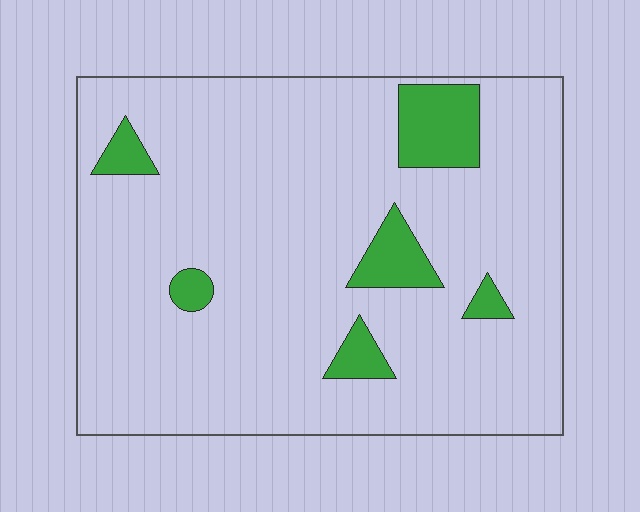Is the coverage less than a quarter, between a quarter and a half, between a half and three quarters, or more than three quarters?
Less than a quarter.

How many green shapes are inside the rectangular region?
6.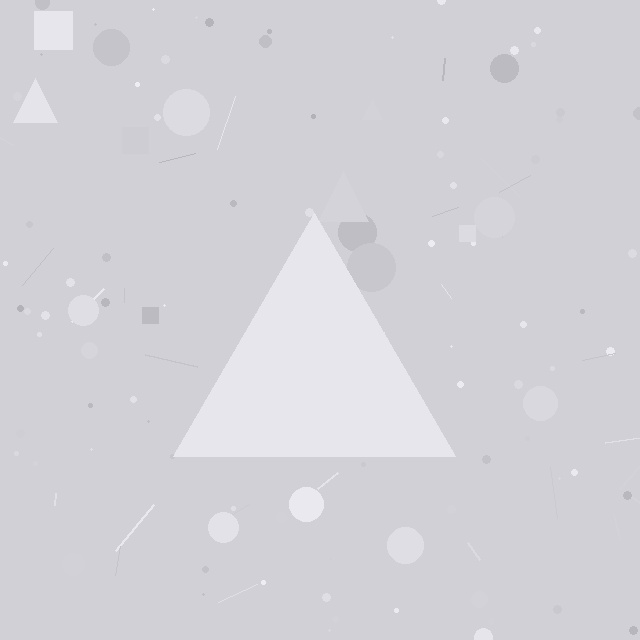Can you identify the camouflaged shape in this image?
The camouflaged shape is a triangle.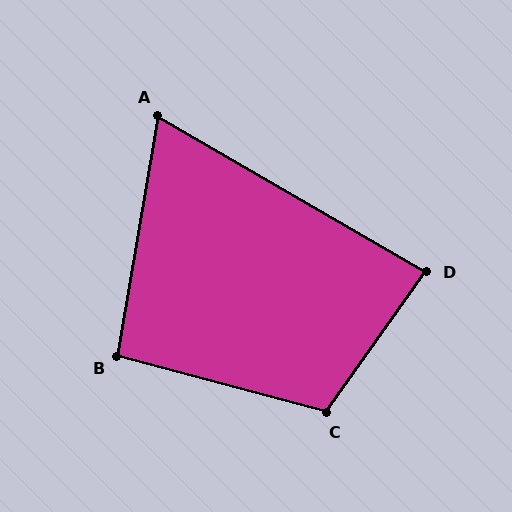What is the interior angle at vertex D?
Approximately 84 degrees (acute).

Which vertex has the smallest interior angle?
A, at approximately 70 degrees.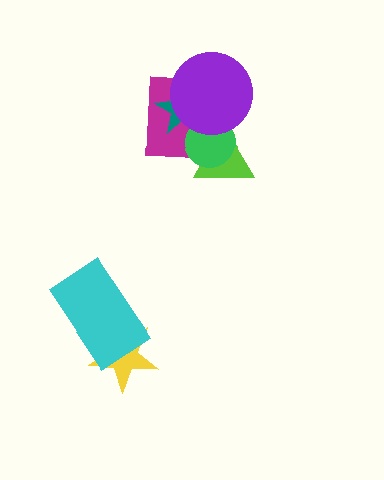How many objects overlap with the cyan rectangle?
1 object overlaps with the cyan rectangle.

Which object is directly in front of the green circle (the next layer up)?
The teal star is directly in front of the green circle.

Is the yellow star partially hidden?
Yes, it is partially covered by another shape.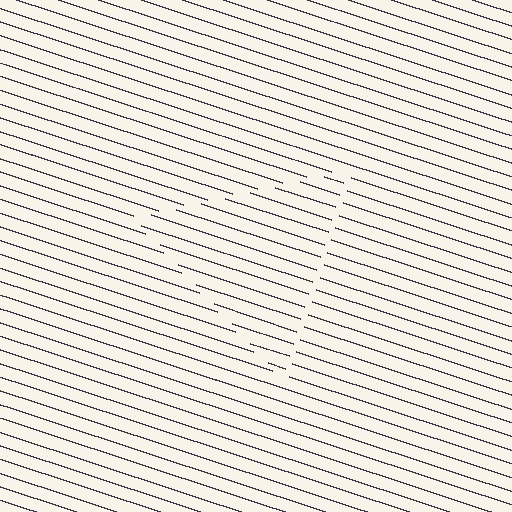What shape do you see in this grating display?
An illusory triangle. The interior of the shape contains the same grating, shifted by half a period — the contour is defined by the phase discontinuity where line-ends from the inner and outer gratings abut.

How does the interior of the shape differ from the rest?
The interior of the shape contains the same grating, shifted by half a period — the contour is defined by the phase discontinuity where line-ends from the inner and outer gratings abut.